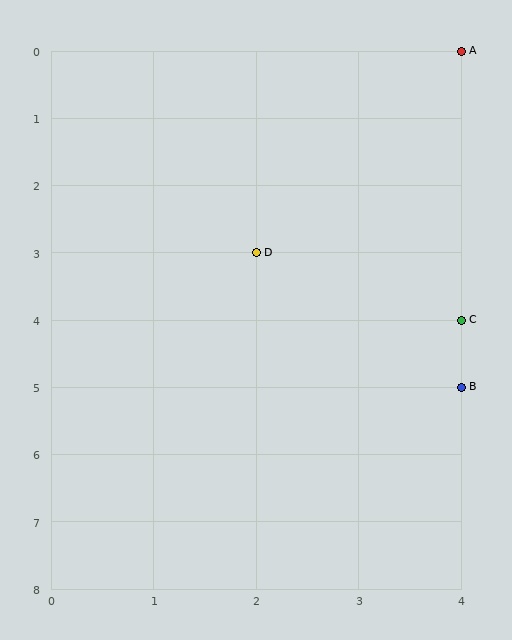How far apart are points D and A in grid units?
Points D and A are 2 columns and 3 rows apart (about 3.6 grid units diagonally).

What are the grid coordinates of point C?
Point C is at grid coordinates (4, 4).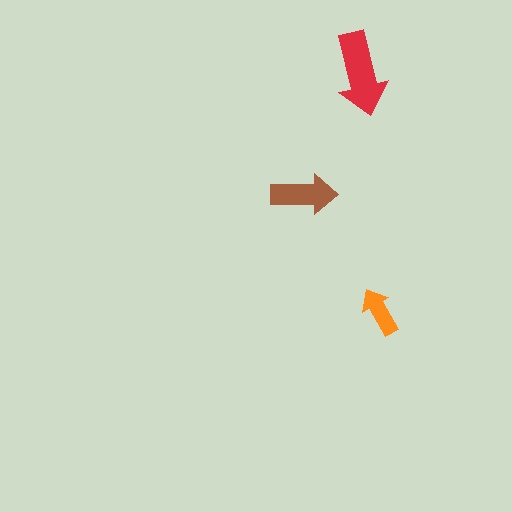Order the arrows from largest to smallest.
the red one, the brown one, the orange one.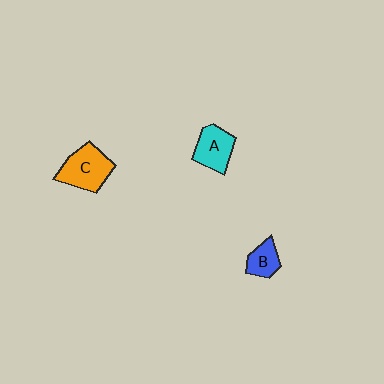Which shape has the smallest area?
Shape B (blue).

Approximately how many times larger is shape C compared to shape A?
Approximately 1.3 times.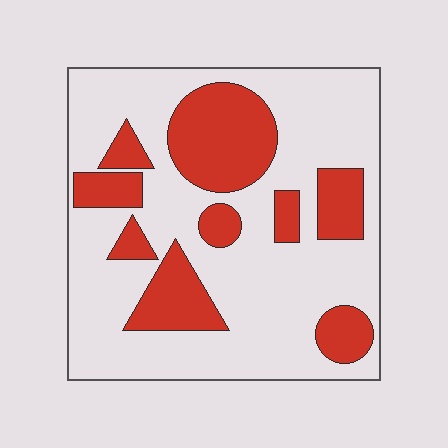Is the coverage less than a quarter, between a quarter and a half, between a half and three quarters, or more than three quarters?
Between a quarter and a half.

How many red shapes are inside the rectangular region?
9.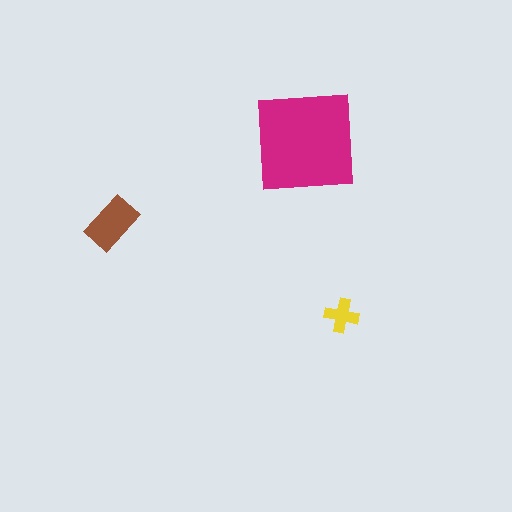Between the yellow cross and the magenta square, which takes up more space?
The magenta square.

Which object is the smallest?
The yellow cross.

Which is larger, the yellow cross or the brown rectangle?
The brown rectangle.